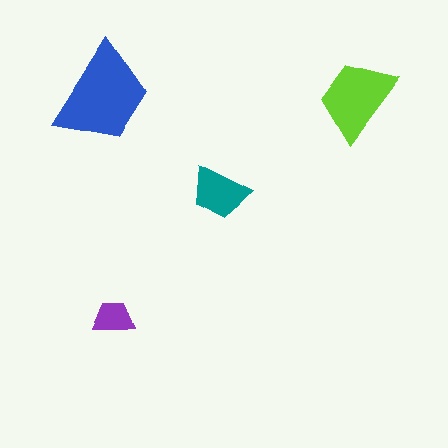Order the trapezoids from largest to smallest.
the blue one, the lime one, the teal one, the purple one.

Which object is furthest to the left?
The blue trapezoid is leftmost.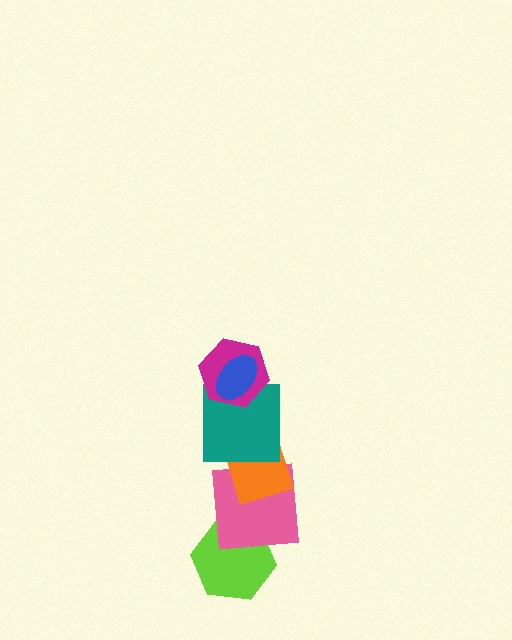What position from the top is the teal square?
The teal square is 3rd from the top.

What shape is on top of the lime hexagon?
The pink square is on top of the lime hexagon.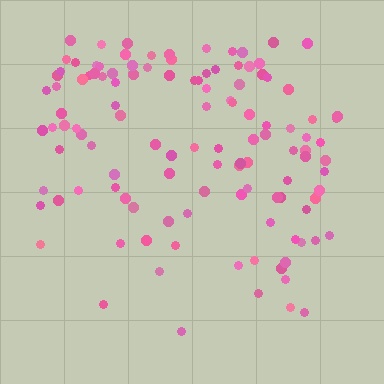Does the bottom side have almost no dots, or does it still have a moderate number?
Still a moderate number, just noticeably fewer than the top.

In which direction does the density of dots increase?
From bottom to top, with the top side densest.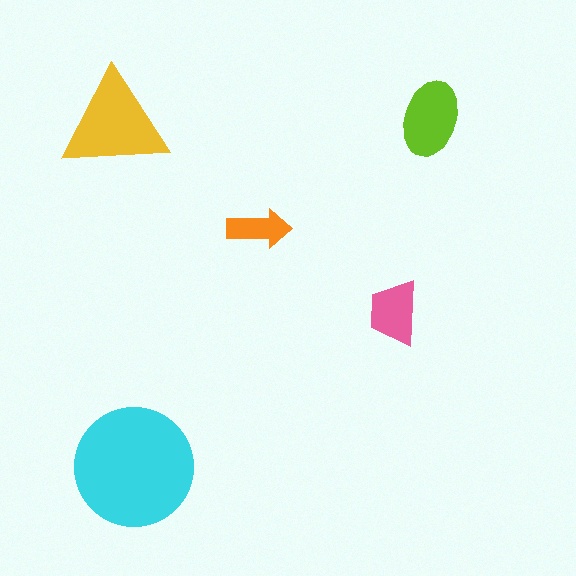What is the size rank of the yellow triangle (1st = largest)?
2nd.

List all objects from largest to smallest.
The cyan circle, the yellow triangle, the lime ellipse, the pink trapezoid, the orange arrow.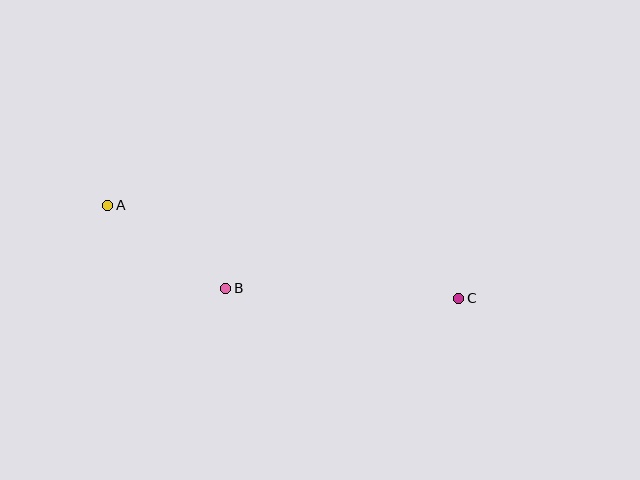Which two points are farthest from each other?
Points A and C are farthest from each other.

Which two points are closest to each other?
Points A and B are closest to each other.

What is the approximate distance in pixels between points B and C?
The distance between B and C is approximately 233 pixels.